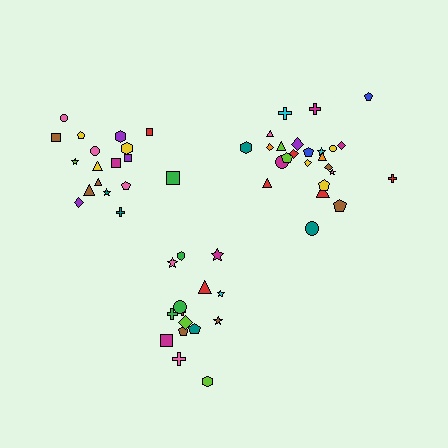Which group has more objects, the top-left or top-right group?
The top-right group.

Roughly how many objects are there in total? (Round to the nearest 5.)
Roughly 60 objects in total.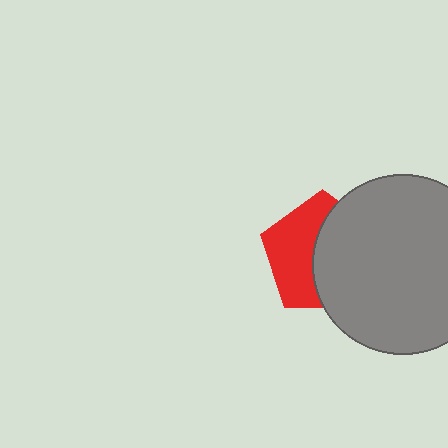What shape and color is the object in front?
The object in front is a gray circle.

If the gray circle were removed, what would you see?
You would see the complete red pentagon.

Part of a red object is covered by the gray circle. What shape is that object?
It is a pentagon.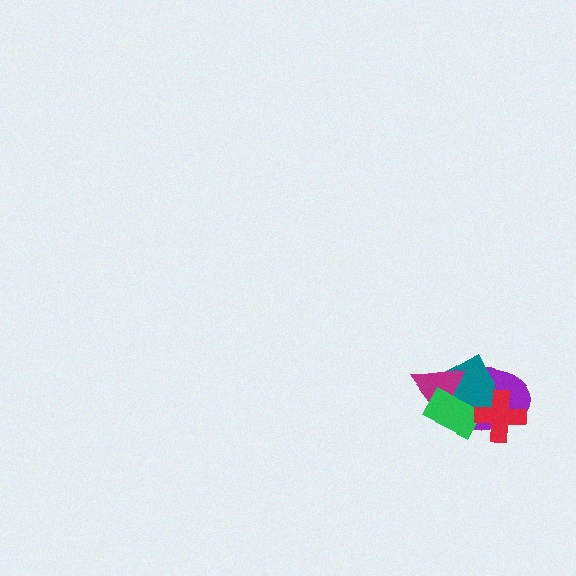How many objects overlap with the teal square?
4 objects overlap with the teal square.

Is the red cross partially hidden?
No, no other shape covers it.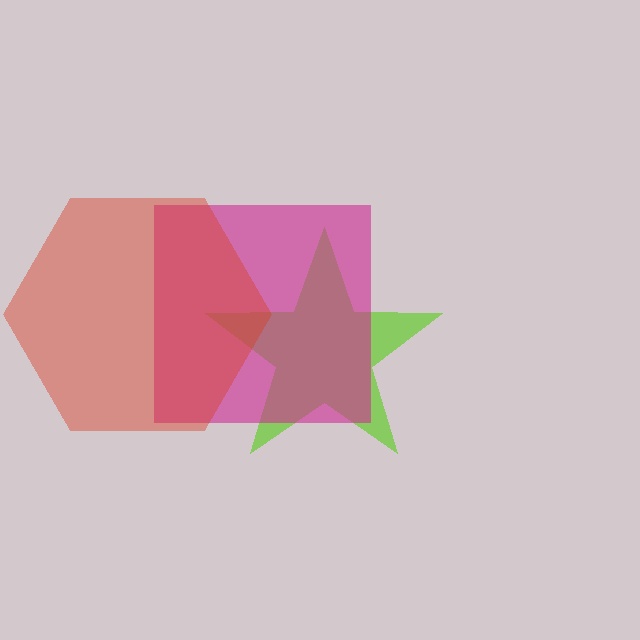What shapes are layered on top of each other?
The layered shapes are: a lime star, a magenta square, a red hexagon.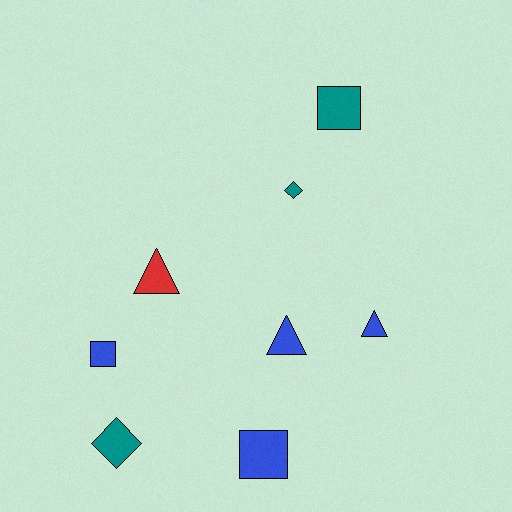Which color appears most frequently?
Blue, with 4 objects.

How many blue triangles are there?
There are 2 blue triangles.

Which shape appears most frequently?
Square, with 3 objects.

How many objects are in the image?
There are 8 objects.